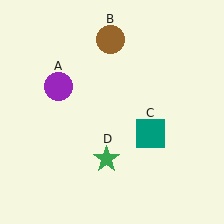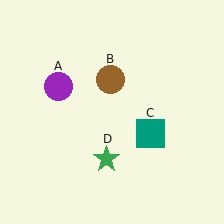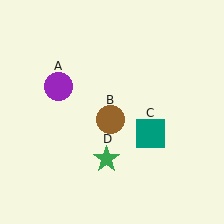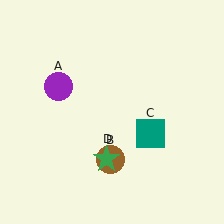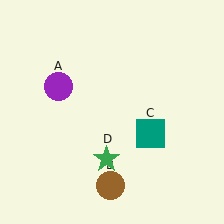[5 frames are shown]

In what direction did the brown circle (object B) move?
The brown circle (object B) moved down.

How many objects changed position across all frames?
1 object changed position: brown circle (object B).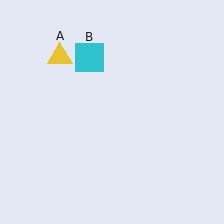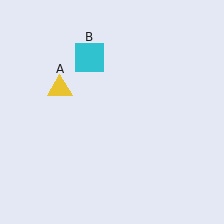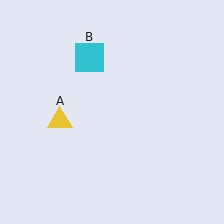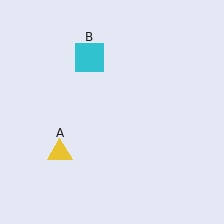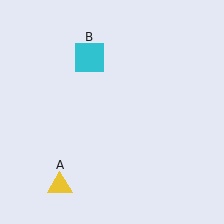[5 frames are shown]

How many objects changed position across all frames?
1 object changed position: yellow triangle (object A).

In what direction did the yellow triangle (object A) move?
The yellow triangle (object A) moved down.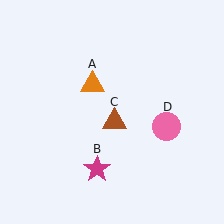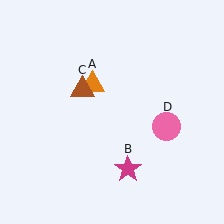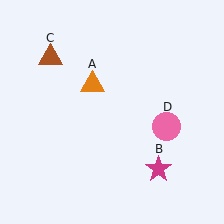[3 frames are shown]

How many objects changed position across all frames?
2 objects changed position: magenta star (object B), brown triangle (object C).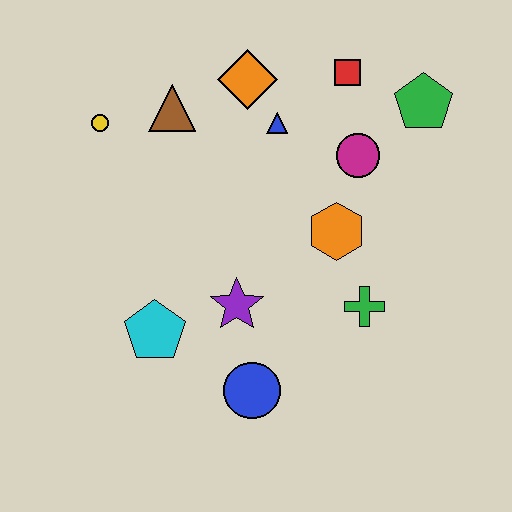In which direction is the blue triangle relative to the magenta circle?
The blue triangle is to the left of the magenta circle.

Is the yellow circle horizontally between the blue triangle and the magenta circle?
No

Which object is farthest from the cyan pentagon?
The green pentagon is farthest from the cyan pentagon.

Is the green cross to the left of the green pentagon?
Yes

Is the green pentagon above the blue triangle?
Yes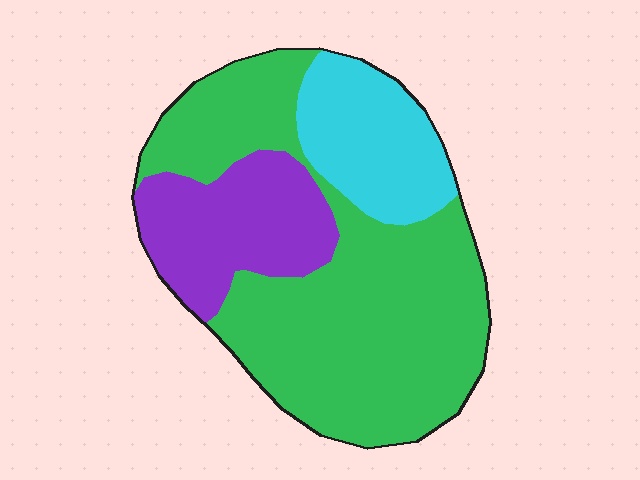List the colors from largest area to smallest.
From largest to smallest: green, purple, cyan.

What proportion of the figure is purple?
Purple takes up about one fifth (1/5) of the figure.